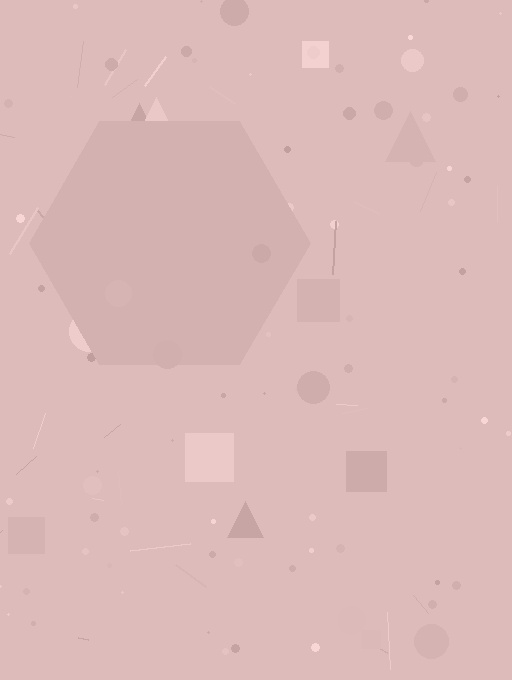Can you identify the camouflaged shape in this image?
The camouflaged shape is a hexagon.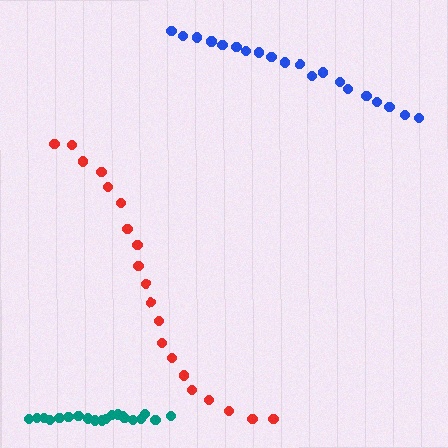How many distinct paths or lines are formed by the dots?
There are 3 distinct paths.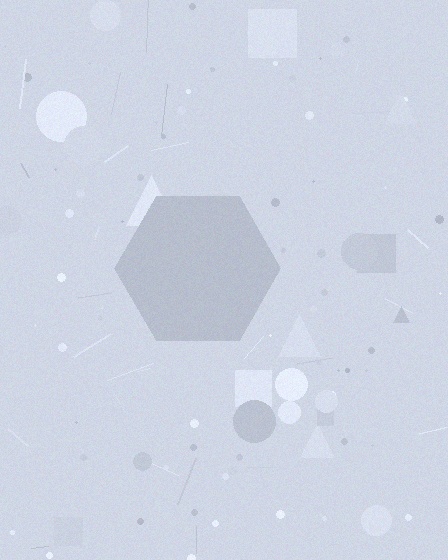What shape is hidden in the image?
A hexagon is hidden in the image.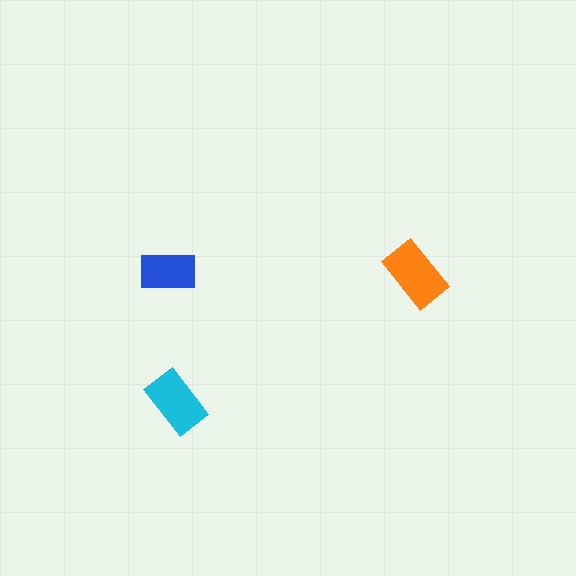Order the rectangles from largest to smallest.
the orange one, the cyan one, the blue one.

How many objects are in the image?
There are 3 objects in the image.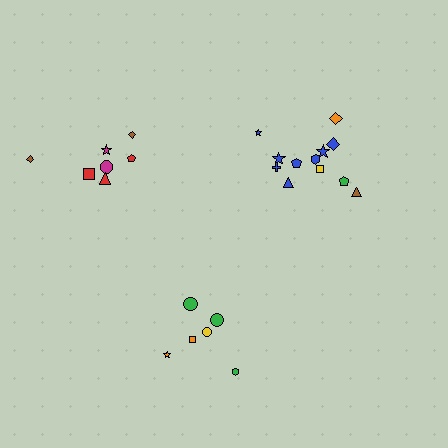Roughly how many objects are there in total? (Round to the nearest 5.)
Roughly 25 objects in total.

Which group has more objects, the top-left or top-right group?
The top-right group.